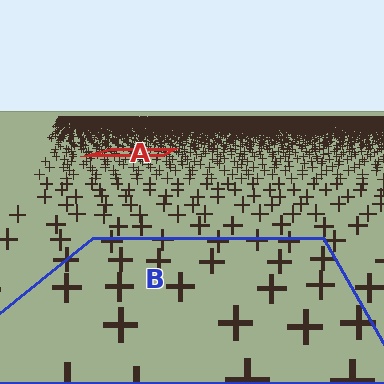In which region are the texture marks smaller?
The texture marks are smaller in region A, because it is farther away.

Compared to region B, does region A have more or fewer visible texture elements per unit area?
Region A has more texture elements per unit area — they are packed more densely because it is farther away.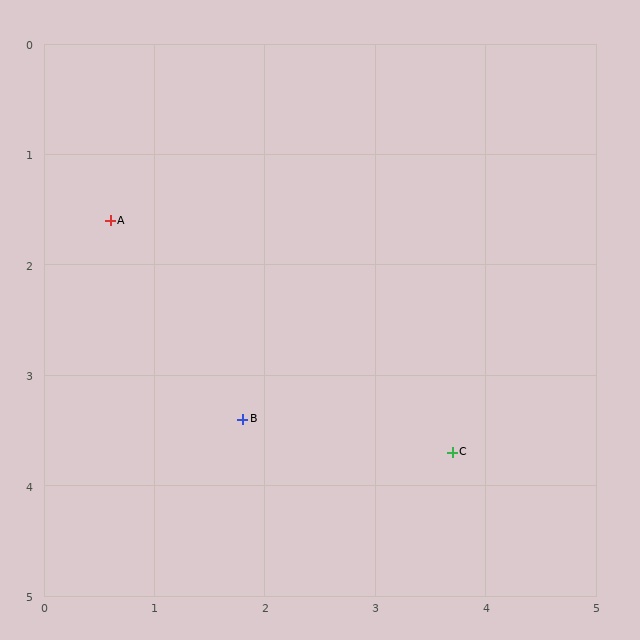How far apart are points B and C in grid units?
Points B and C are about 1.9 grid units apart.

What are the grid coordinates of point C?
Point C is at approximately (3.7, 3.7).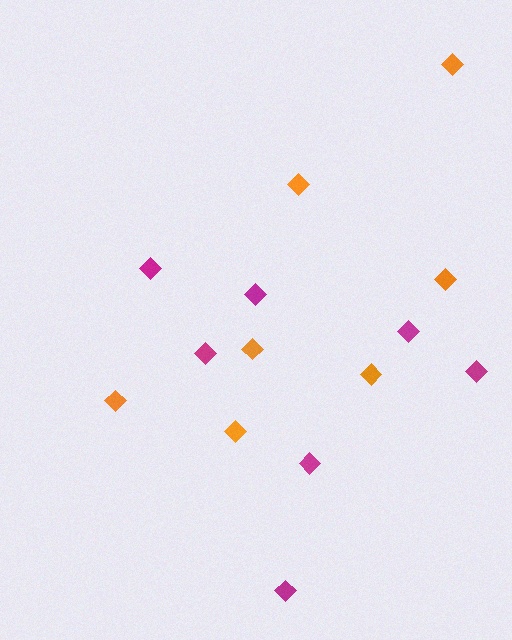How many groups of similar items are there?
There are 2 groups: one group of orange diamonds (7) and one group of magenta diamonds (7).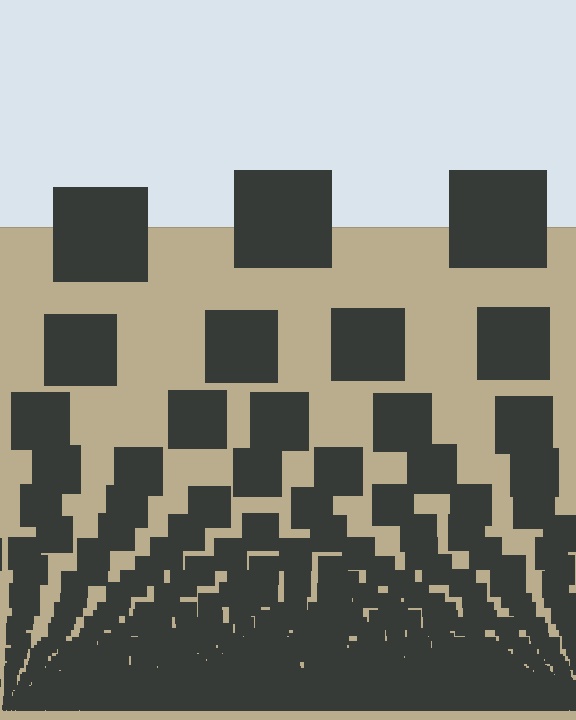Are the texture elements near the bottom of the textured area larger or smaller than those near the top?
Smaller. The gradient is inverted — elements near the bottom are smaller and denser.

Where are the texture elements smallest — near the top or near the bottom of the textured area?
Near the bottom.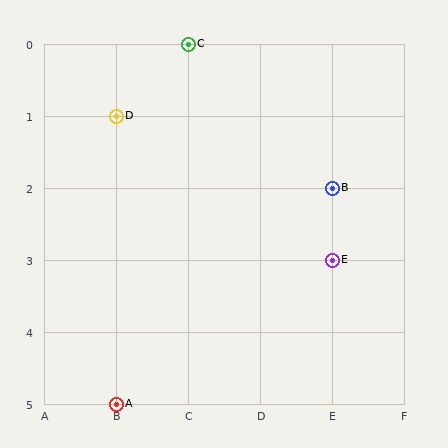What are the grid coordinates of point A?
Point A is at grid coordinates (B, 5).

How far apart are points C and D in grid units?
Points C and D are 1 column and 1 row apart (about 1.4 grid units diagonally).